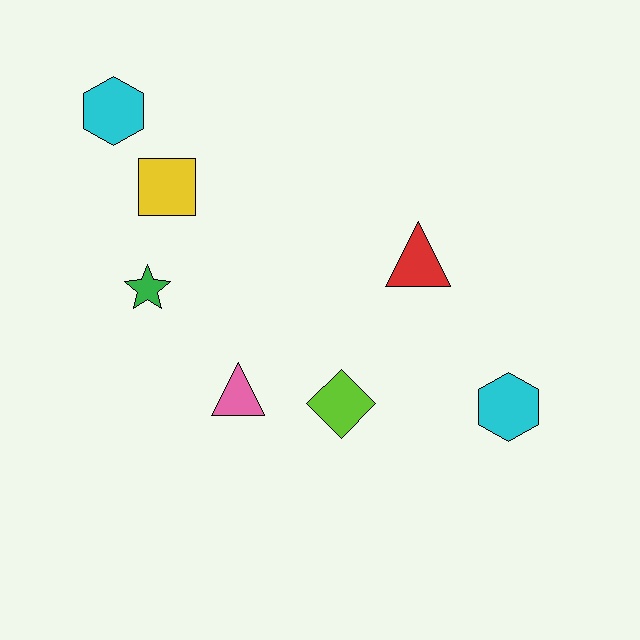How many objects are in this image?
There are 7 objects.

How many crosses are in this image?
There are no crosses.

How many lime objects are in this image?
There is 1 lime object.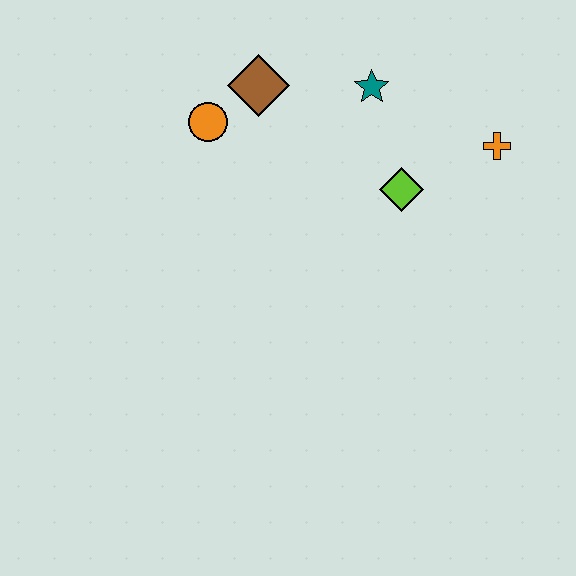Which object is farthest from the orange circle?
The orange cross is farthest from the orange circle.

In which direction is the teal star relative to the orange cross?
The teal star is to the left of the orange cross.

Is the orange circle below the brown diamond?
Yes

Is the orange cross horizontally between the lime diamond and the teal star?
No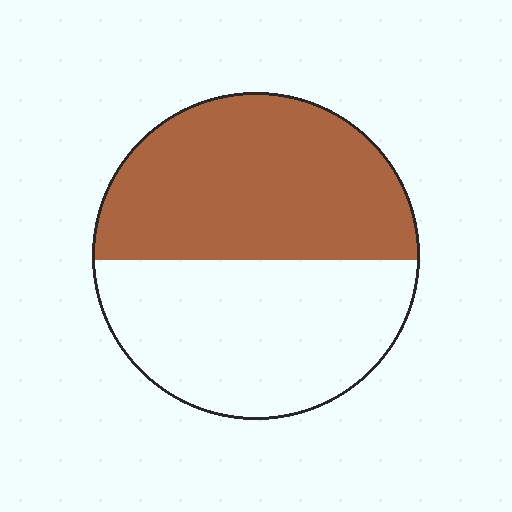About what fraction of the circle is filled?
About one half (1/2).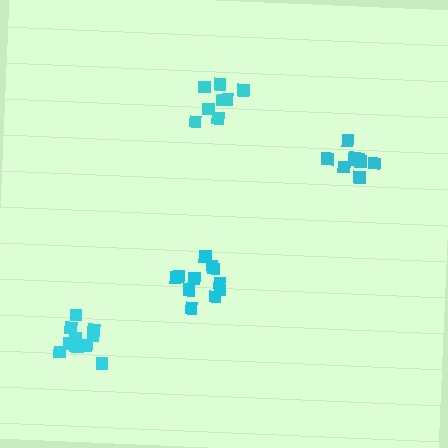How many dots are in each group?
Group 1: 9 dots, Group 2: 8 dots, Group 3: 11 dots, Group 4: 11 dots (39 total).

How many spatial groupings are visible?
There are 4 spatial groupings.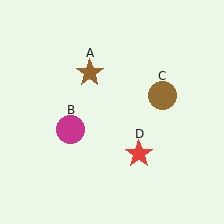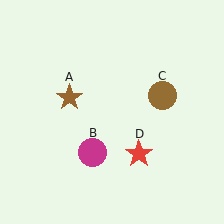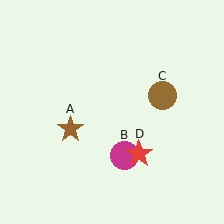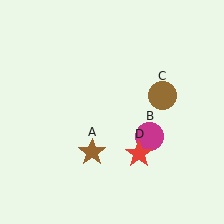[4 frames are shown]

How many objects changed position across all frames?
2 objects changed position: brown star (object A), magenta circle (object B).